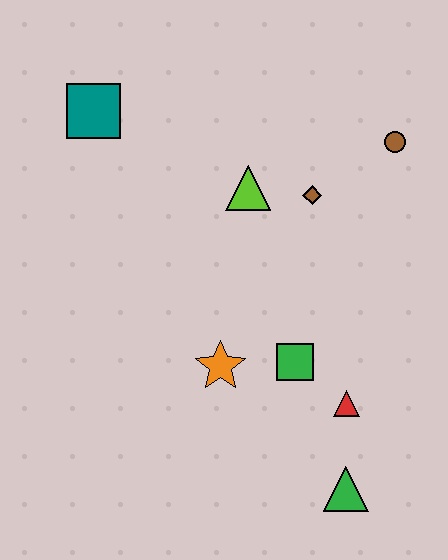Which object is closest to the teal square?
The lime triangle is closest to the teal square.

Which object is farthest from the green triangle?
The teal square is farthest from the green triangle.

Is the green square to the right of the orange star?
Yes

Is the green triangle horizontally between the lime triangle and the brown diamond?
No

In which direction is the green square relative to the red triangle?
The green square is to the left of the red triangle.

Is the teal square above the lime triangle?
Yes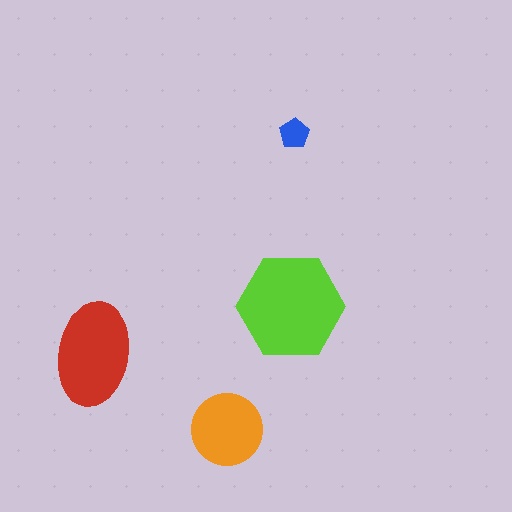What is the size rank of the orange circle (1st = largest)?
3rd.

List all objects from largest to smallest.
The lime hexagon, the red ellipse, the orange circle, the blue pentagon.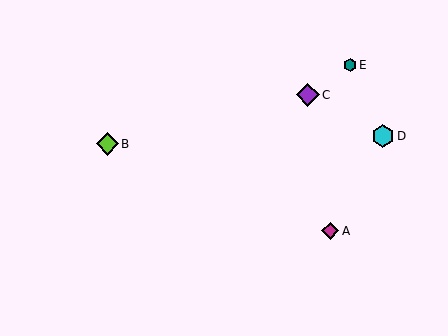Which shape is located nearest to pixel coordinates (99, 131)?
The lime diamond (labeled B) at (107, 144) is nearest to that location.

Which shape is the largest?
The purple diamond (labeled C) is the largest.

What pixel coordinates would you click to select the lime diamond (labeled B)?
Click at (107, 144) to select the lime diamond B.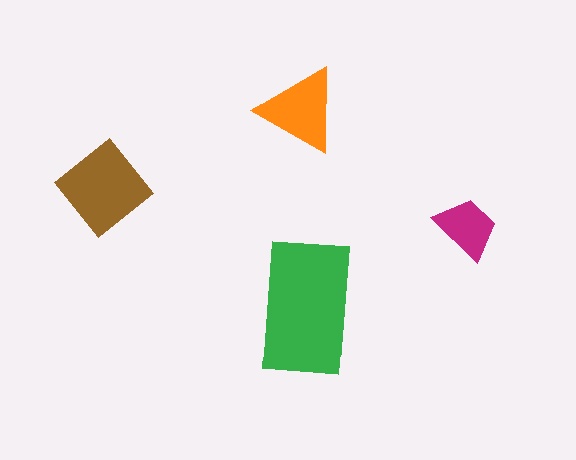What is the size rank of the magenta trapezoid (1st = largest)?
4th.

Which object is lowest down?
The green rectangle is bottommost.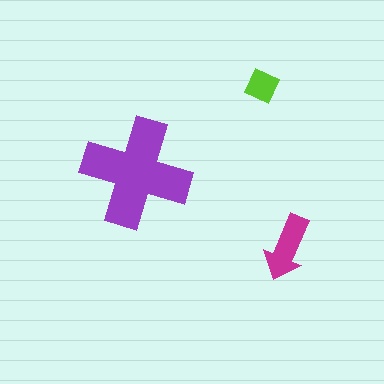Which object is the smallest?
The lime diamond.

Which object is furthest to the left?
The purple cross is leftmost.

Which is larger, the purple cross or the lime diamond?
The purple cross.